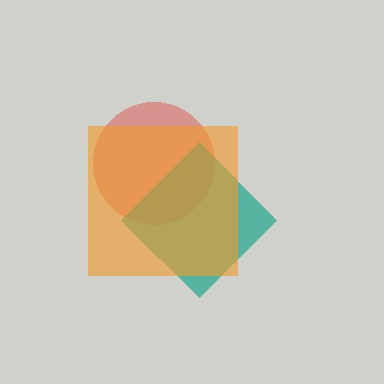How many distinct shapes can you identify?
There are 3 distinct shapes: a red circle, a teal diamond, an orange square.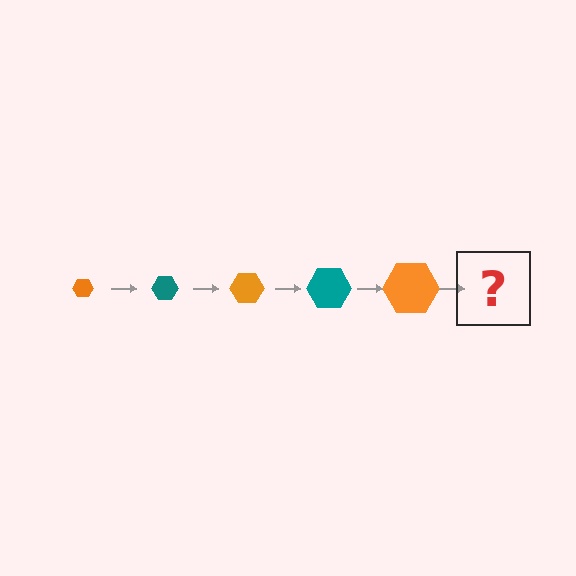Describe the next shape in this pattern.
It should be a teal hexagon, larger than the previous one.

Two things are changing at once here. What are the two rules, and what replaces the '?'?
The two rules are that the hexagon grows larger each step and the color cycles through orange and teal. The '?' should be a teal hexagon, larger than the previous one.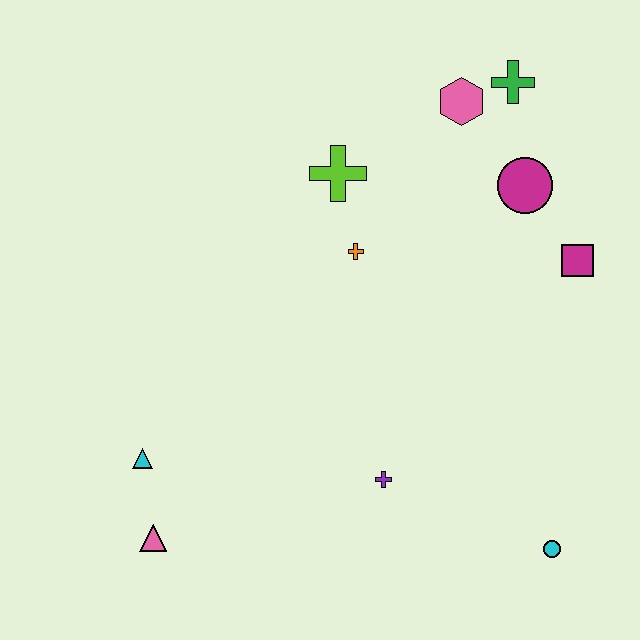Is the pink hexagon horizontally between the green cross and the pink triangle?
Yes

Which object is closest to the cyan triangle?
The pink triangle is closest to the cyan triangle.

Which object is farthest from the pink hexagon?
The pink triangle is farthest from the pink hexagon.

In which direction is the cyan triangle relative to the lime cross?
The cyan triangle is below the lime cross.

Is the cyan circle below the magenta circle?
Yes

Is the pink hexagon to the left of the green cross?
Yes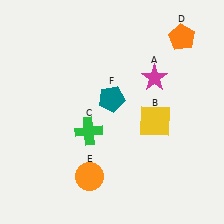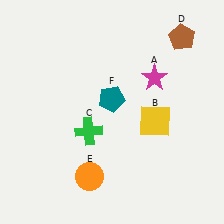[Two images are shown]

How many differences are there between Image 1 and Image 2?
There is 1 difference between the two images.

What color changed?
The pentagon (D) changed from orange in Image 1 to brown in Image 2.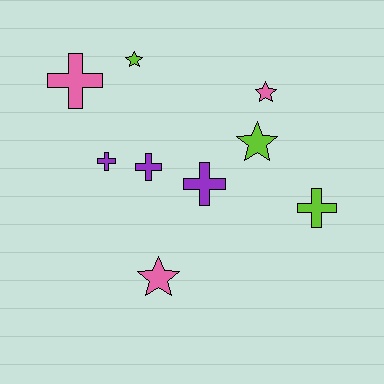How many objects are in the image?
There are 9 objects.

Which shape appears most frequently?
Cross, with 5 objects.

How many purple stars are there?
There are no purple stars.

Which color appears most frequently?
Purple, with 3 objects.